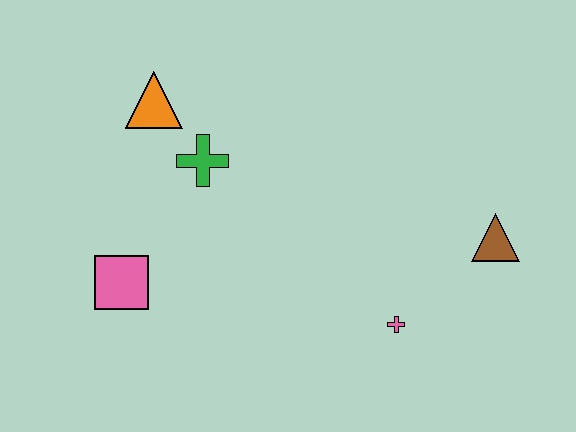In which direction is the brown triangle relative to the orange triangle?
The brown triangle is to the right of the orange triangle.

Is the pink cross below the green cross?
Yes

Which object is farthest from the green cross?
The brown triangle is farthest from the green cross.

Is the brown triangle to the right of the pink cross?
Yes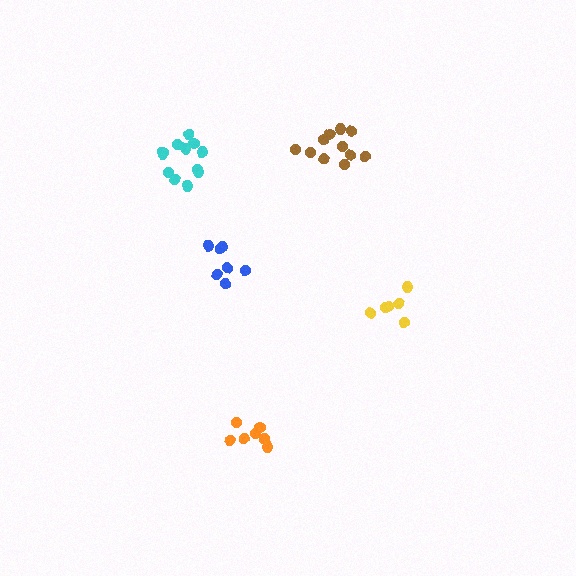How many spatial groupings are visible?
There are 5 spatial groupings.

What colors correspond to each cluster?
The clusters are colored: blue, brown, orange, yellow, cyan.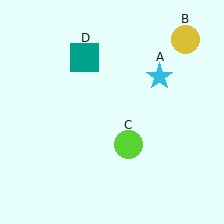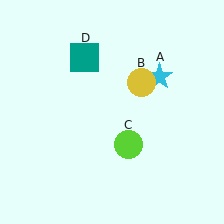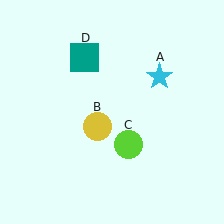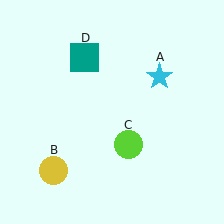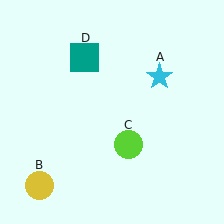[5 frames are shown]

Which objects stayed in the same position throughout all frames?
Cyan star (object A) and lime circle (object C) and teal square (object D) remained stationary.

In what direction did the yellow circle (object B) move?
The yellow circle (object B) moved down and to the left.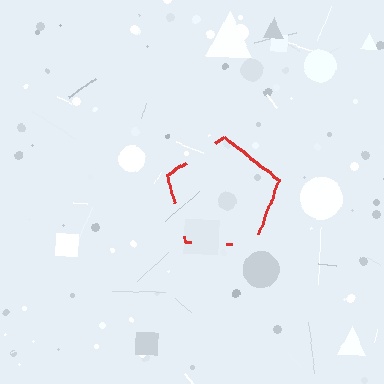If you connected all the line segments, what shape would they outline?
They would outline a pentagon.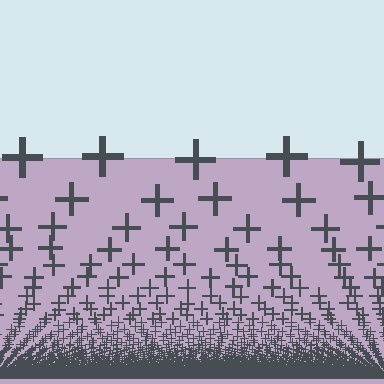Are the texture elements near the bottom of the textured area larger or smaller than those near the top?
Smaller. The gradient is inverted — elements near the bottom are smaller and denser.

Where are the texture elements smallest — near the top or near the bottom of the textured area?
Near the bottom.